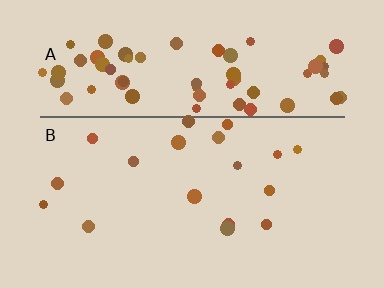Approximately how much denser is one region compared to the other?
Approximately 4.3× — region A over region B.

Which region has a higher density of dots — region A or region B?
A (the top).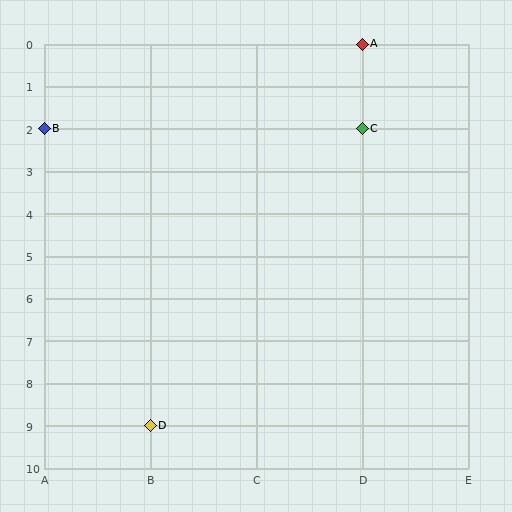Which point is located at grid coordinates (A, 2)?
Point B is at (A, 2).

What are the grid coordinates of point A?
Point A is at grid coordinates (D, 0).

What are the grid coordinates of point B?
Point B is at grid coordinates (A, 2).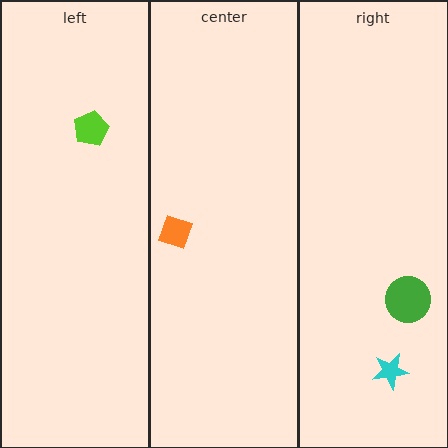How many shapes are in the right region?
2.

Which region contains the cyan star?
The right region.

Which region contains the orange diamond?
The center region.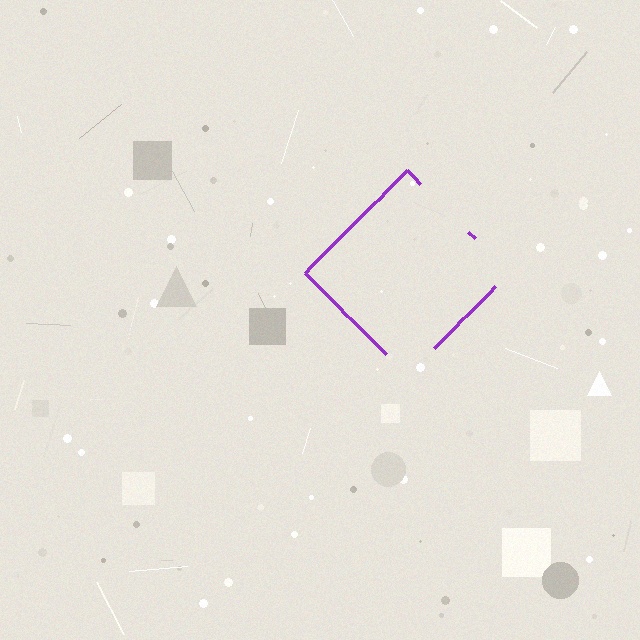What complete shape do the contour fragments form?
The contour fragments form a diamond.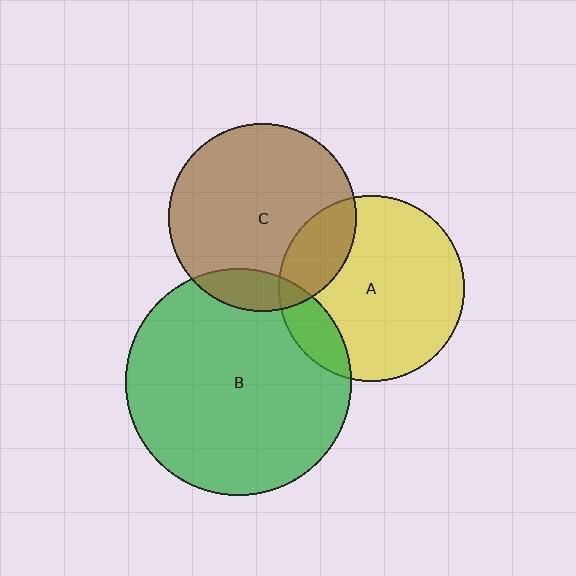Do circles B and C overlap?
Yes.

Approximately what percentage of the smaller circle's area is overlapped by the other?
Approximately 10%.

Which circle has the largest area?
Circle B (green).